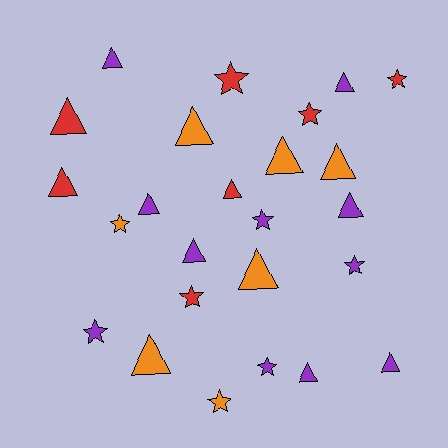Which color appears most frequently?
Purple, with 11 objects.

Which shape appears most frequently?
Triangle, with 15 objects.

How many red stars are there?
There are 4 red stars.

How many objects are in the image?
There are 25 objects.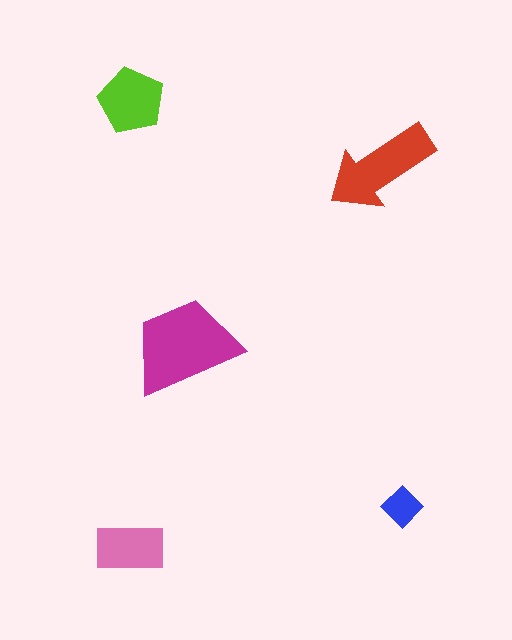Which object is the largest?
The magenta trapezoid.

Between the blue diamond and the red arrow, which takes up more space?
The red arrow.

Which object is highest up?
The lime pentagon is topmost.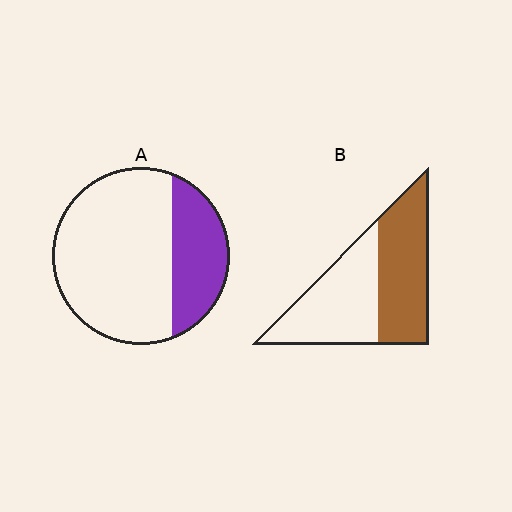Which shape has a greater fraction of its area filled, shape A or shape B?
Shape B.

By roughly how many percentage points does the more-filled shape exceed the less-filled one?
By roughly 20 percentage points (B over A).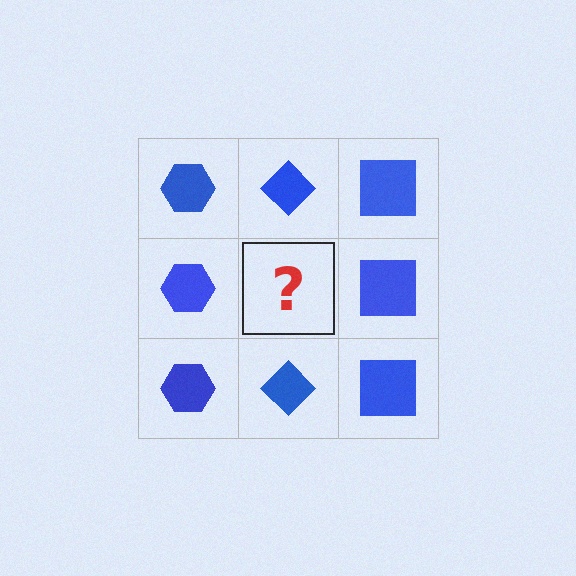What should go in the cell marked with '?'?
The missing cell should contain a blue diamond.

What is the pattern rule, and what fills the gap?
The rule is that each column has a consistent shape. The gap should be filled with a blue diamond.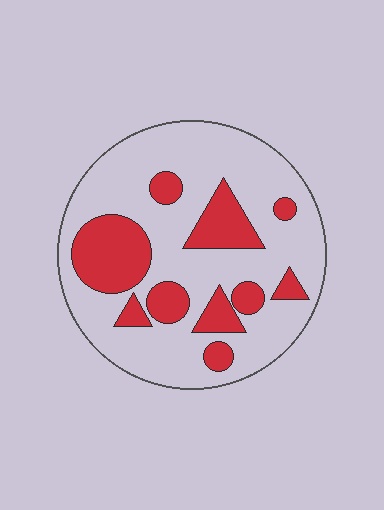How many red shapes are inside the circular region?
10.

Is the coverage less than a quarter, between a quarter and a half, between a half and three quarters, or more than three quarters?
Between a quarter and a half.